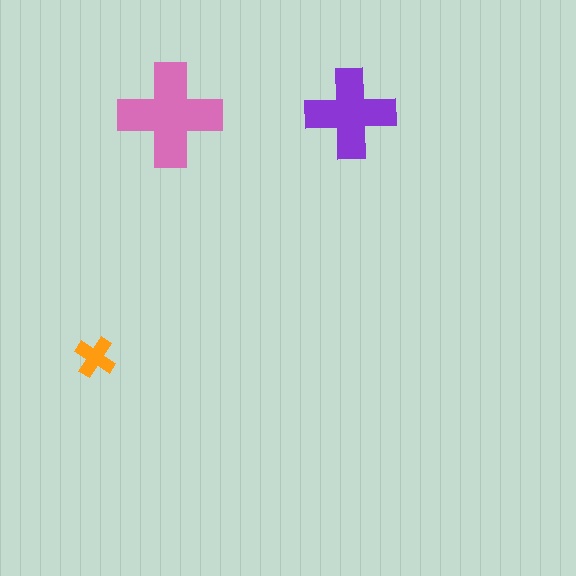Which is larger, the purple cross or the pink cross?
The pink one.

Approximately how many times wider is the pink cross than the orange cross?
About 2.5 times wider.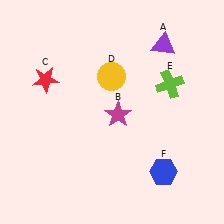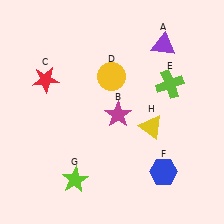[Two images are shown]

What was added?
A lime star (G), a yellow triangle (H) were added in Image 2.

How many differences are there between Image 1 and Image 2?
There are 2 differences between the two images.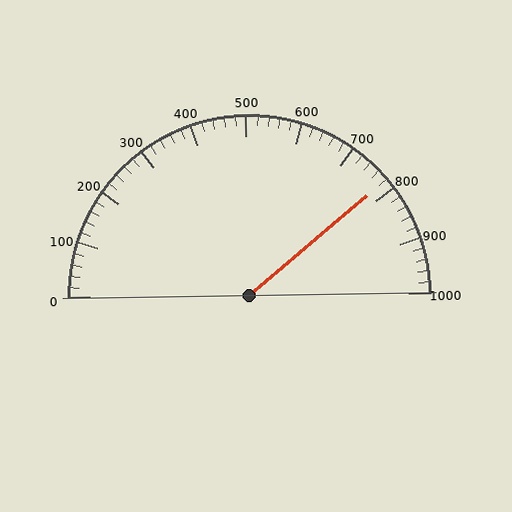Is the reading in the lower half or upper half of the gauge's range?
The reading is in the upper half of the range (0 to 1000).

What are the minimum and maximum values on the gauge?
The gauge ranges from 0 to 1000.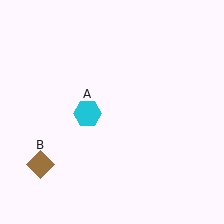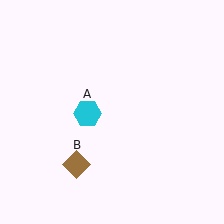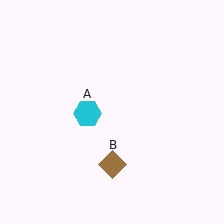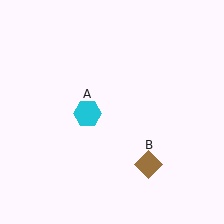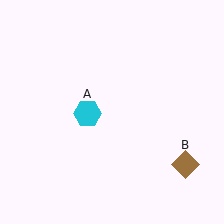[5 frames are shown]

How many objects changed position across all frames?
1 object changed position: brown diamond (object B).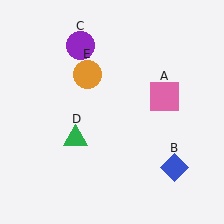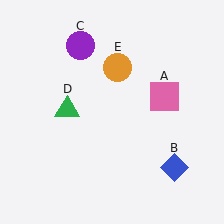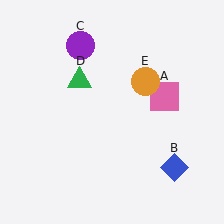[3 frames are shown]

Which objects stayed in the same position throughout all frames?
Pink square (object A) and blue diamond (object B) and purple circle (object C) remained stationary.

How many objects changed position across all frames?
2 objects changed position: green triangle (object D), orange circle (object E).